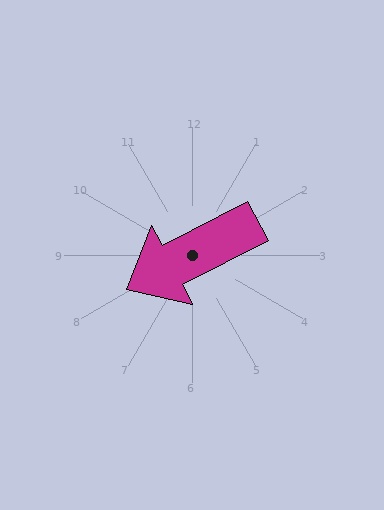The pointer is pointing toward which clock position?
Roughly 8 o'clock.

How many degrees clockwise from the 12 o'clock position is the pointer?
Approximately 243 degrees.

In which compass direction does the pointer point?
Southwest.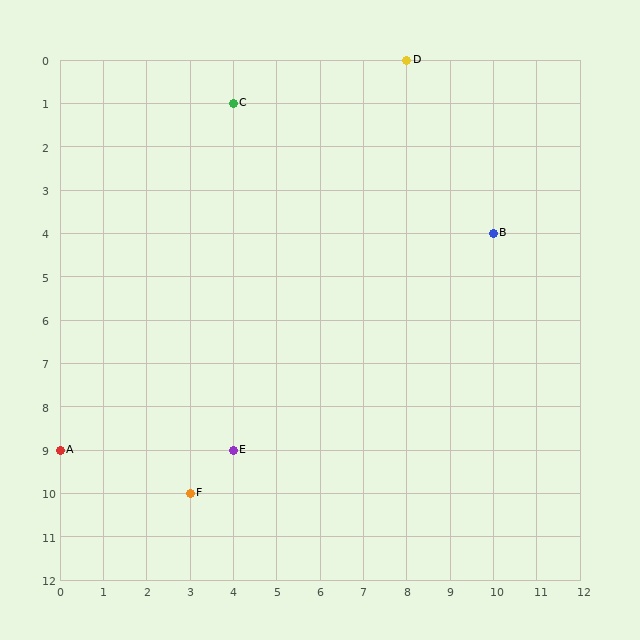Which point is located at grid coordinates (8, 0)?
Point D is at (8, 0).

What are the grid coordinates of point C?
Point C is at grid coordinates (4, 1).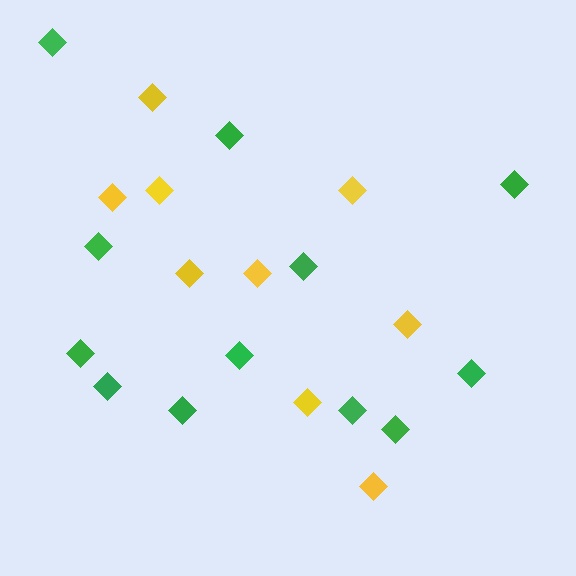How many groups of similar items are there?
There are 2 groups: one group of green diamonds (12) and one group of yellow diamonds (9).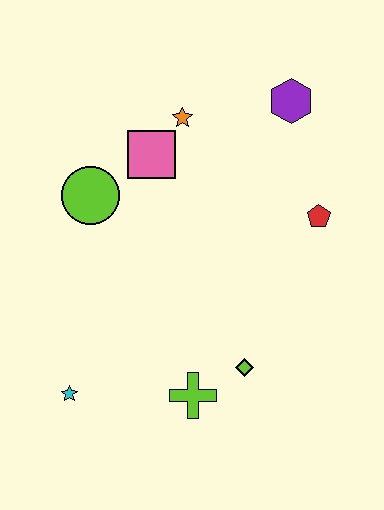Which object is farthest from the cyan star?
The purple hexagon is farthest from the cyan star.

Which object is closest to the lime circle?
The pink square is closest to the lime circle.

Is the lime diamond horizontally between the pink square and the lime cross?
No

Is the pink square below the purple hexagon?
Yes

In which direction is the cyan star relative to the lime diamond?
The cyan star is to the left of the lime diamond.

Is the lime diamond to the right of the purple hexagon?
No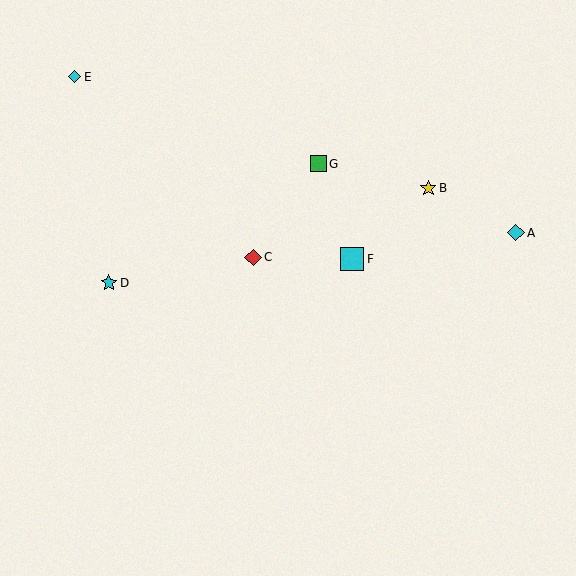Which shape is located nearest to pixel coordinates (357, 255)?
The cyan square (labeled F) at (352, 259) is nearest to that location.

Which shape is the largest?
The cyan square (labeled F) is the largest.